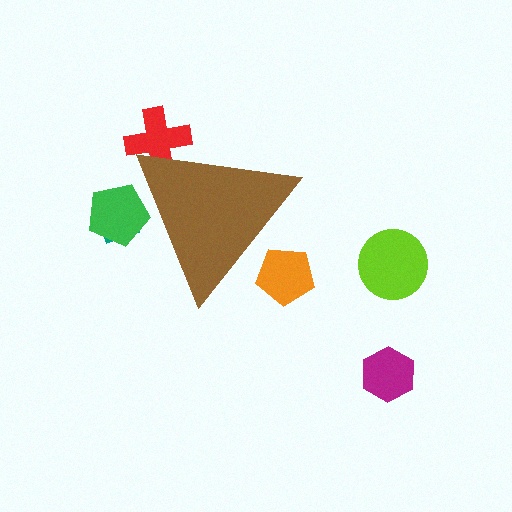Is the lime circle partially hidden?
No, the lime circle is fully visible.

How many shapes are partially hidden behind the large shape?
4 shapes are partially hidden.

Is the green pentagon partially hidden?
Yes, the green pentagon is partially hidden behind the brown triangle.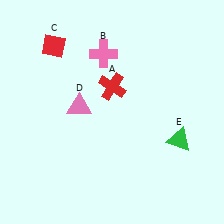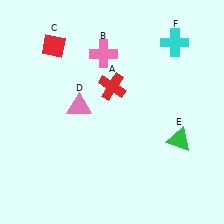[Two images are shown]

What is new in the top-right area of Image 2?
A cyan cross (F) was added in the top-right area of Image 2.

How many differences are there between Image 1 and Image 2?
There is 1 difference between the two images.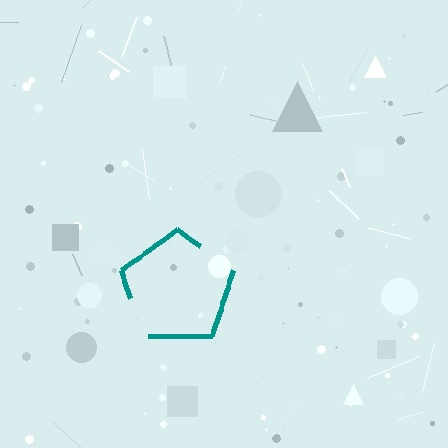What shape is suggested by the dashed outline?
The dashed outline suggests a pentagon.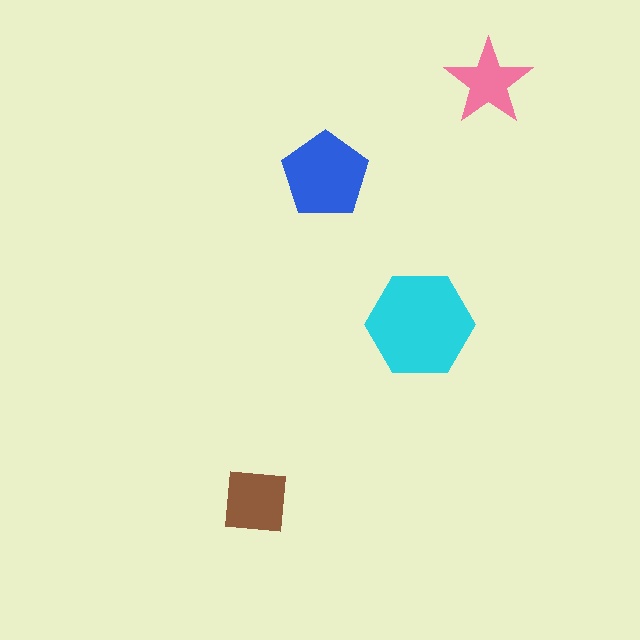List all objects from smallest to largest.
The pink star, the brown square, the blue pentagon, the cyan hexagon.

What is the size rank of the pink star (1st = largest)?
4th.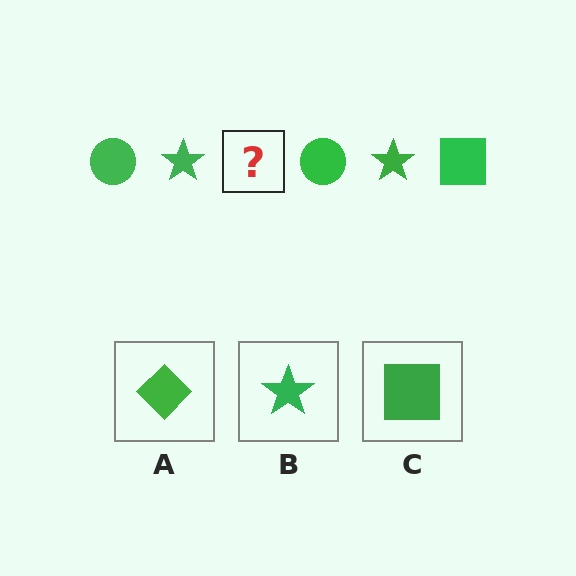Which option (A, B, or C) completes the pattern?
C.